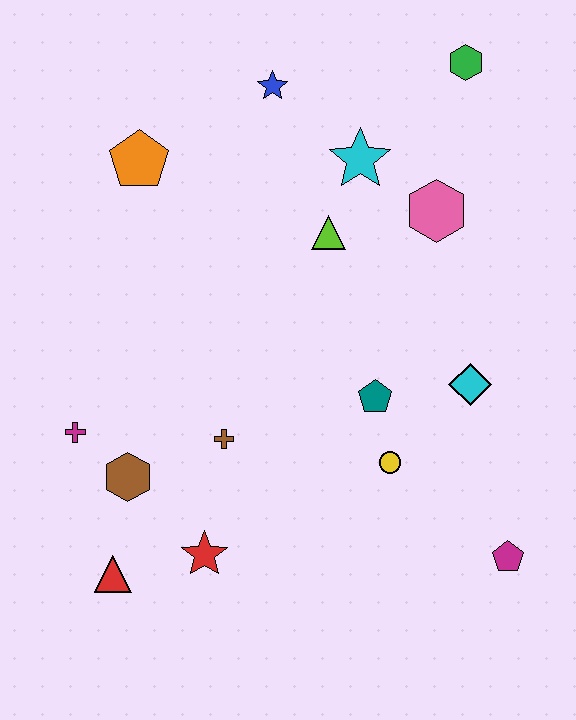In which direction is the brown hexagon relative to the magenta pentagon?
The brown hexagon is to the left of the magenta pentagon.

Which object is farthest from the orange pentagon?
The magenta pentagon is farthest from the orange pentagon.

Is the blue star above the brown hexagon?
Yes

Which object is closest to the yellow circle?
The teal pentagon is closest to the yellow circle.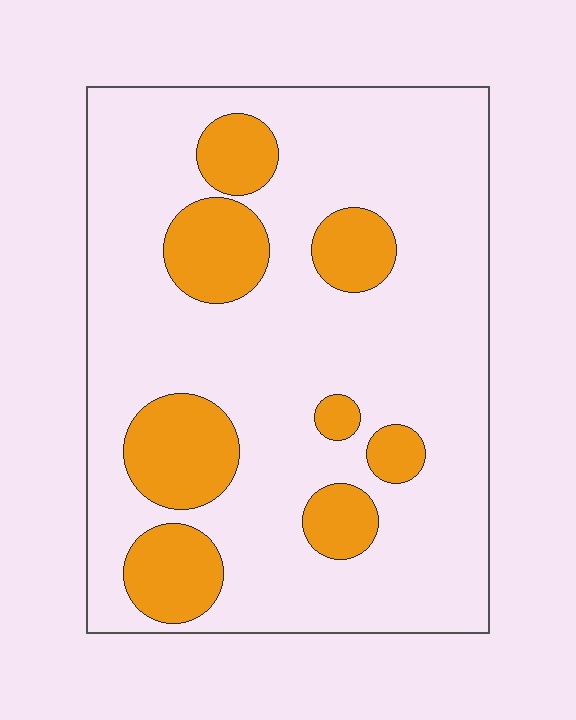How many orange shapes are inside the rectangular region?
8.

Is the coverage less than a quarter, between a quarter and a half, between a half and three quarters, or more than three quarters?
Less than a quarter.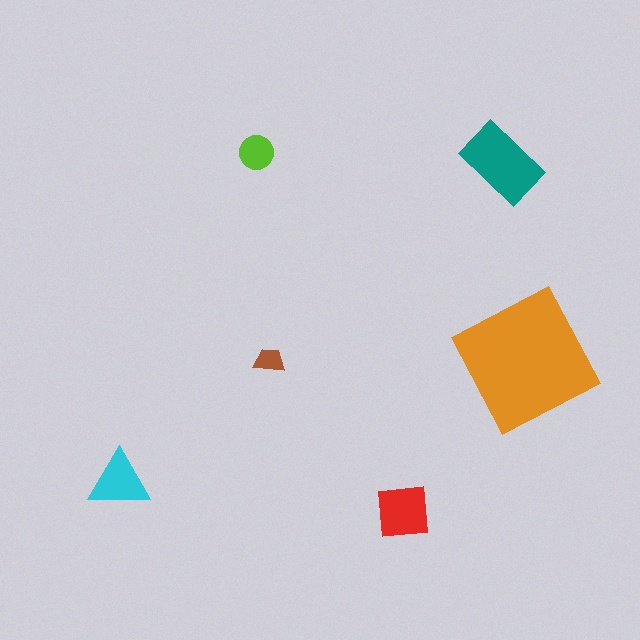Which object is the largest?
The orange square.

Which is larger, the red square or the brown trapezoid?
The red square.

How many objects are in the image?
There are 6 objects in the image.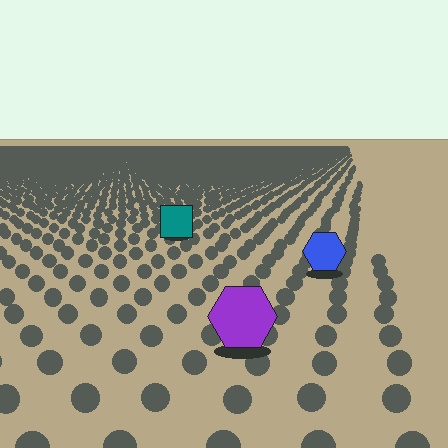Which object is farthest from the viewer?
The teal square is farthest from the viewer. It appears smaller and the ground texture around it is denser.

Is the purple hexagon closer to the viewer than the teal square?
Yes. The purple hexagon is closer — you can tell from the texture gradient: the ground texture is coarser near it.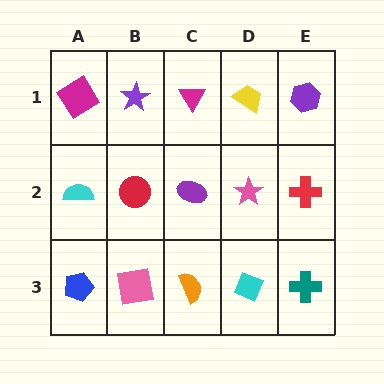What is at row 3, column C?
An orange semicircle.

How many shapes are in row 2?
5 shapes.